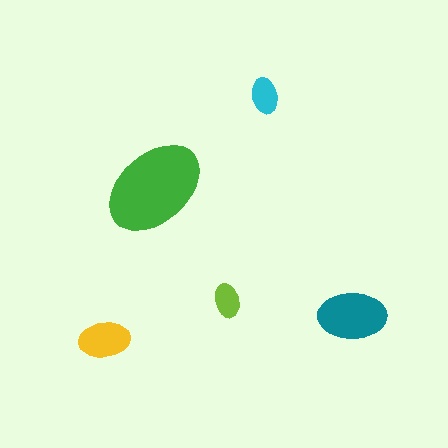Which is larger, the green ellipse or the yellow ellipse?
The green one.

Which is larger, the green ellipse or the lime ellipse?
The green one.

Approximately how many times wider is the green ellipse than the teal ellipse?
About 1.5 times wider.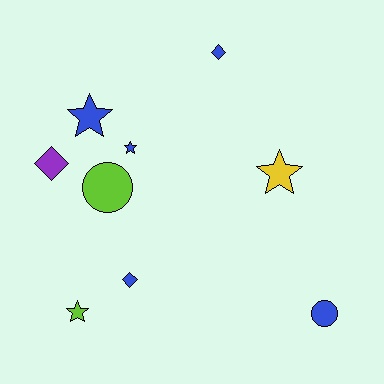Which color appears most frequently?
Blue, with 5 objects.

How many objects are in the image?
There are 9 objects.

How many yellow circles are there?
There are no yellow circles.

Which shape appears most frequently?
Star, with 4 objects.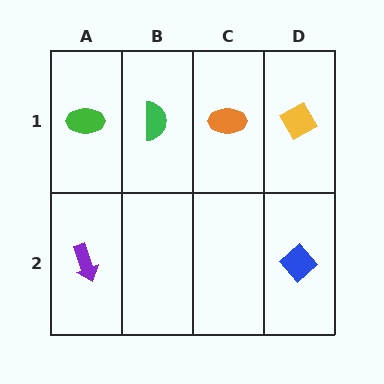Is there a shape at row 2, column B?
No, that cell is empty.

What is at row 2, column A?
A purple arrow.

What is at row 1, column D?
A yellow diamond.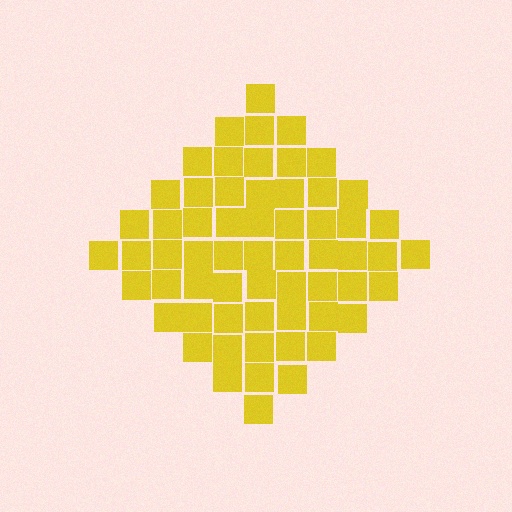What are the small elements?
The small elements are squares.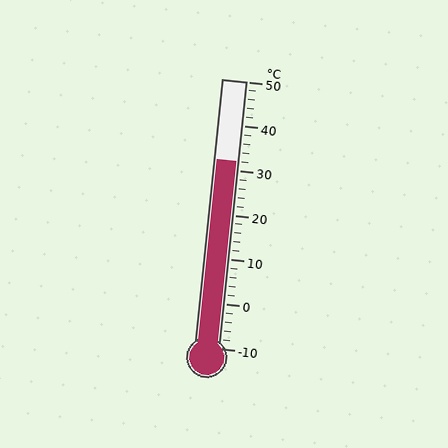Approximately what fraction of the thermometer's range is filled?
The thermometer is filled to approximately 70% of its range.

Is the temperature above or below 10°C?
The temperature is above 10°C.